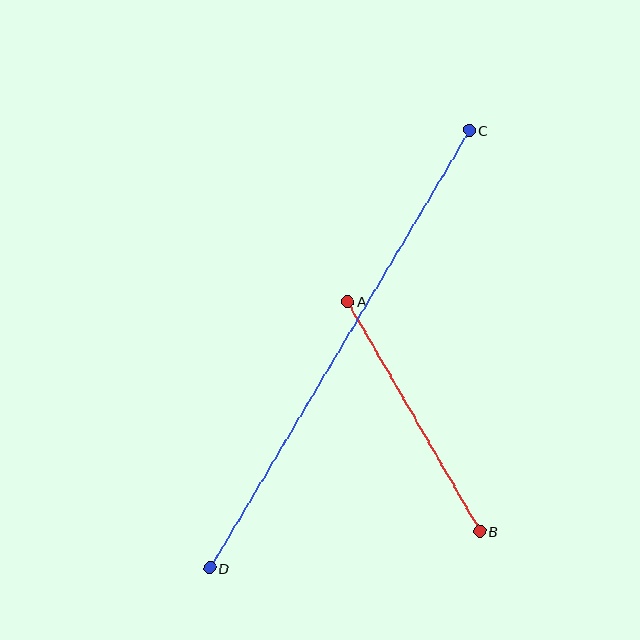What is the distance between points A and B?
The distance is approximately 265 pixels.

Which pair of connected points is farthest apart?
Points C and D are farthest apart.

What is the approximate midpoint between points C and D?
The midpoint is at approximately (339, 349) pixels.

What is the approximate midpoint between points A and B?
The midpoint is at approximately (414, 417) pixels.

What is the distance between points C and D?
The distance is approximately 509 pixels.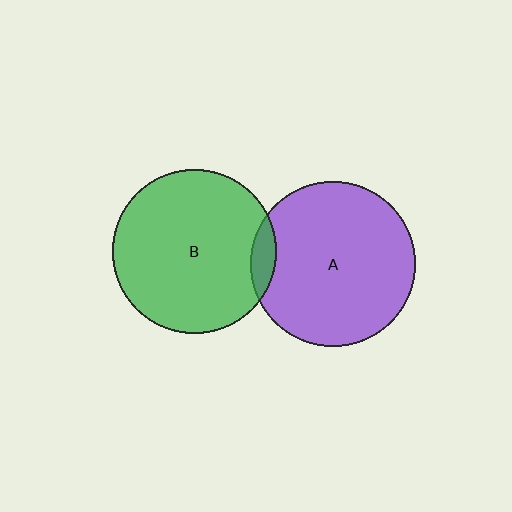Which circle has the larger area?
Circle A (purple).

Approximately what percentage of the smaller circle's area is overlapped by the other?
Approximately 5%.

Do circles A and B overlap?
Yes.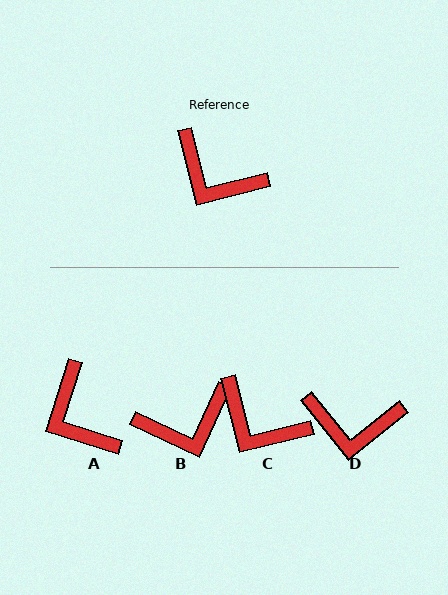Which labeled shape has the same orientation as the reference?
C.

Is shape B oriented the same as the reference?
No, it is off by about 51 degrees.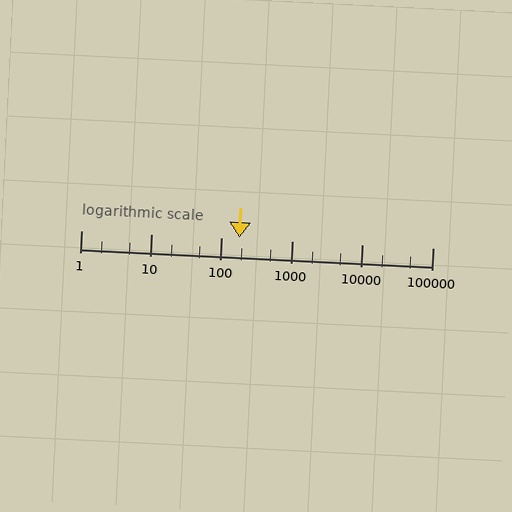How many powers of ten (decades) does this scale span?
The scale spans 5 decades, from 1 to 100000.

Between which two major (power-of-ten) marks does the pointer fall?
The pointer is between 100 and 1000.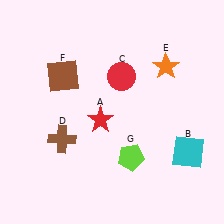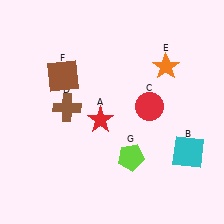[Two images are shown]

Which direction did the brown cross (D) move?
The brown cross (D) moved up.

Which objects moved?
The objects that moved are: the red circle (C), the brown cross (D).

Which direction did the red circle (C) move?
The red circle (C) moved down.